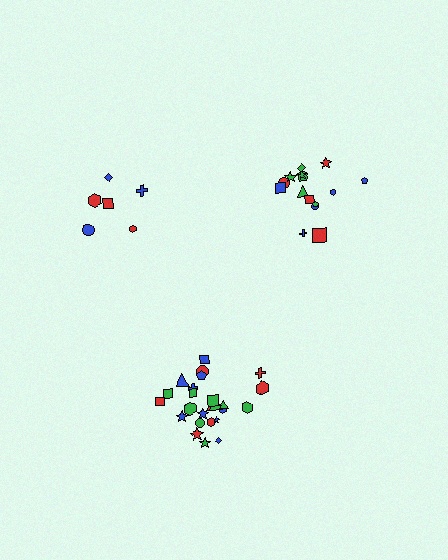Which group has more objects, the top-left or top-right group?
The top-right group.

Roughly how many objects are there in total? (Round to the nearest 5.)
Roughly 45 objects in total.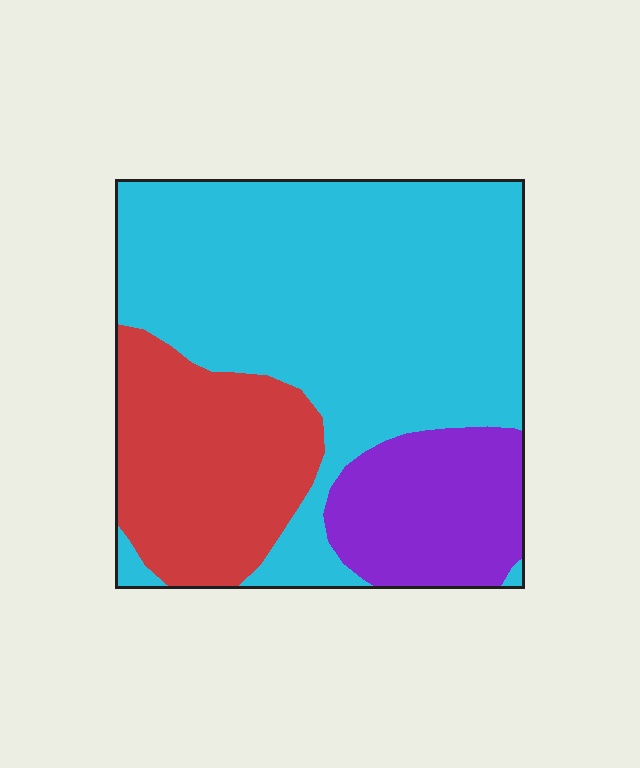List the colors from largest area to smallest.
From largest to smallest: cyan, red, purple.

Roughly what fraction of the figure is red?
Red covers about 25% of the figure.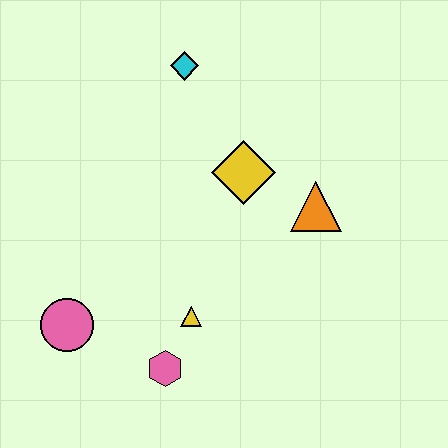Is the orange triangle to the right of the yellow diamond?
Yes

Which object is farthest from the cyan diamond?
The pink hexagon is farthest from the cyan diamond.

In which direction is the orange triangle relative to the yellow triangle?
The orange triangle is to the right of the yellow triangle.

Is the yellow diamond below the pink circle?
No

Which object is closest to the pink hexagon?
The yellow triangle is closest to the pink hexagon.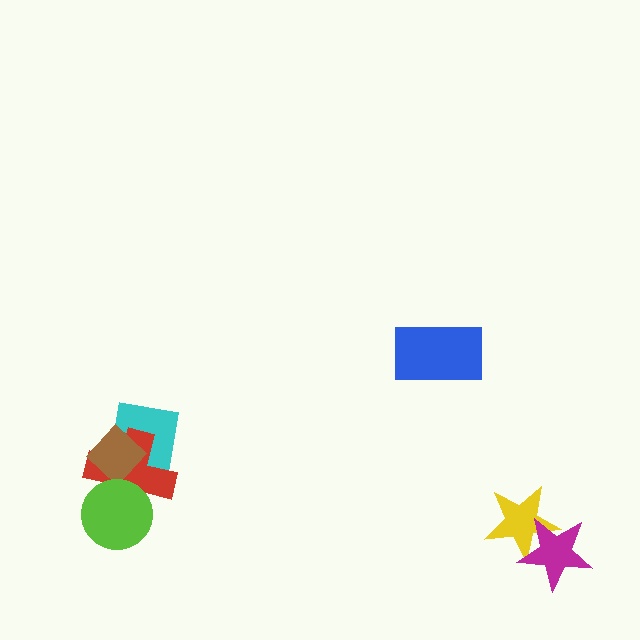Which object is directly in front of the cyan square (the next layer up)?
The red cross is directly in front of the cyan square.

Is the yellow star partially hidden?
Yes, it is partially covered by another shape.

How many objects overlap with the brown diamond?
2 objects overlap with the brown diamond.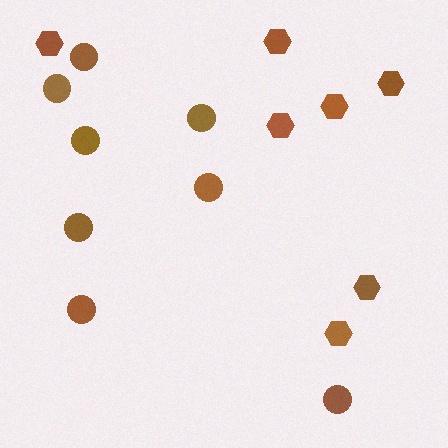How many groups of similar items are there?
There are 2 groups: one group of hexagons (7) and one group of circles (8).